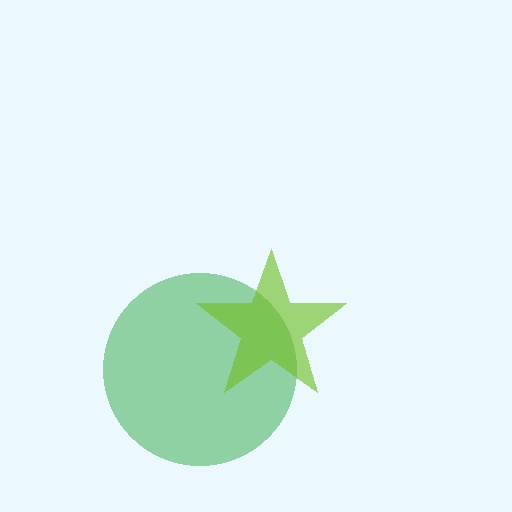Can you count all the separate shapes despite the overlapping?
Yes, there are 2 separate shapes.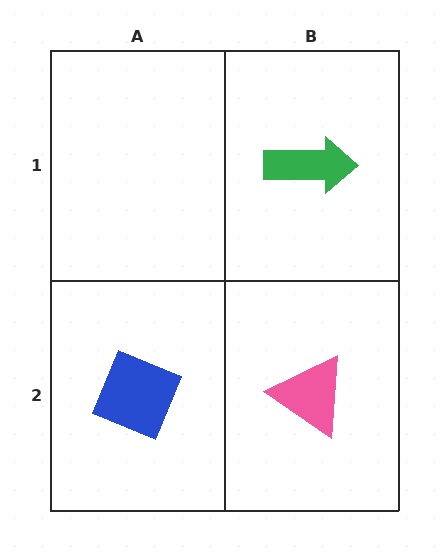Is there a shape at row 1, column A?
No, that cell is empty.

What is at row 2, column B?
A pink triangle.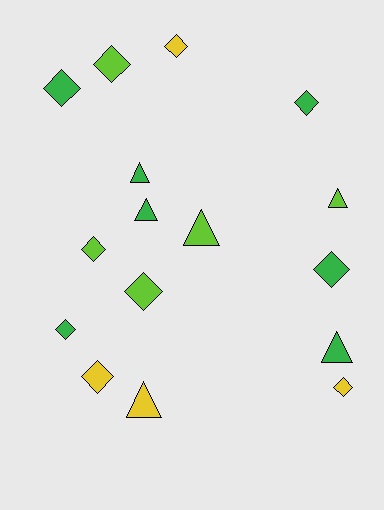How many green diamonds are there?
There are 4 green diamonds.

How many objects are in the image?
There are 16 objects.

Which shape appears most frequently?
Diamond, with 10 objects.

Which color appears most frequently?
Green, with 7 objects.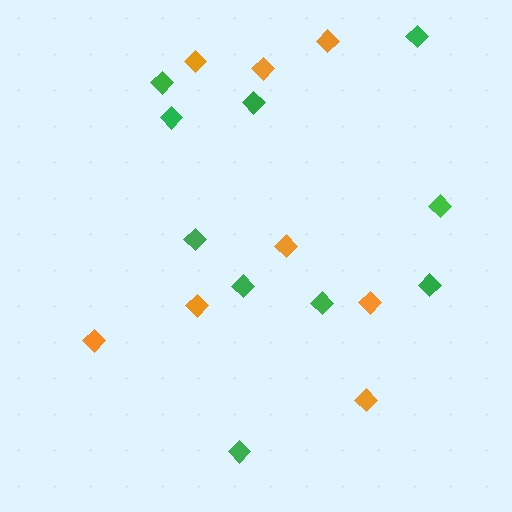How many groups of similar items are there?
There are 2 groups: one group of green diamonds (10) and one group of orange diamonds (8).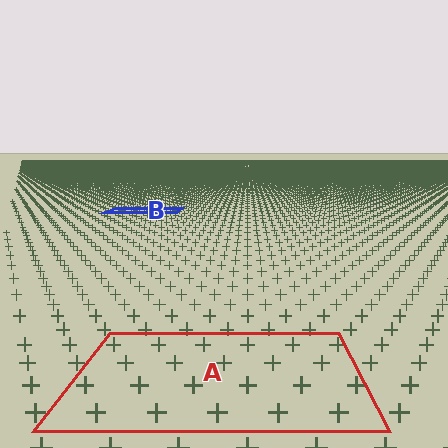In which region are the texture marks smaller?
The texture marks are smaller in region B, because it is farther away.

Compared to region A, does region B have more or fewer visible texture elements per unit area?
Region B has more texture elements per unit area — they are packed more densely because it is farther away.